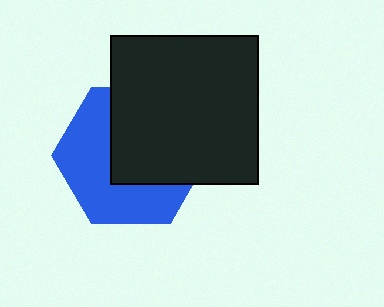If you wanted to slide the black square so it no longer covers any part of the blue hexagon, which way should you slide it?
Slide it toward the upper-right — that is the most direct way to separate the two shapes.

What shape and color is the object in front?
The object in front is a black square.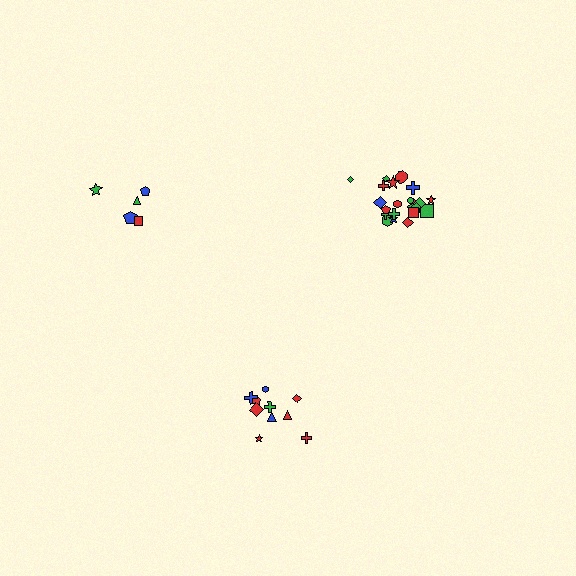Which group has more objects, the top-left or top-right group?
The top-right group.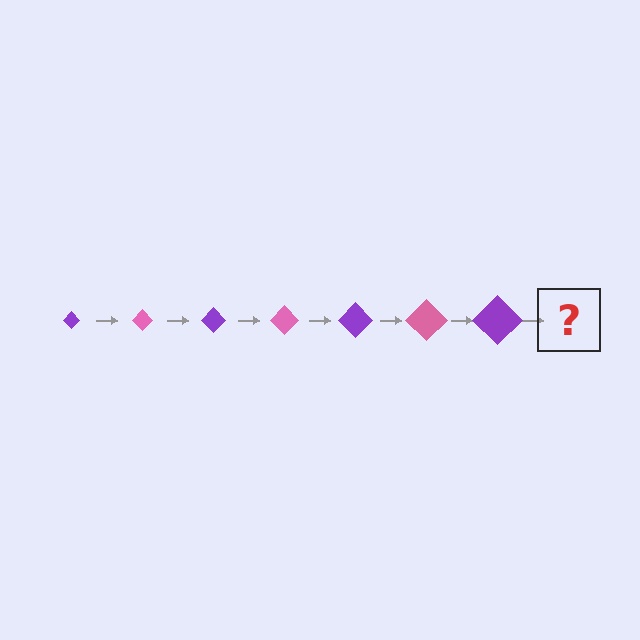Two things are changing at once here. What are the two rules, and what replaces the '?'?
The two rules are that the diamond grows larger each step and the color cycles through purple and pink. The '?' should be a pink diamond, larger than the previous one.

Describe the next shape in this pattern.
It should be a pink diamond, larger than the previous one.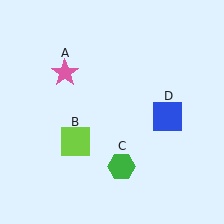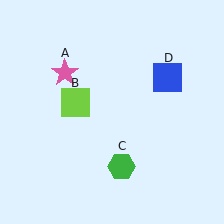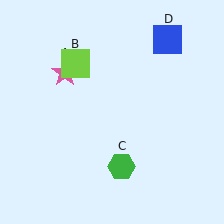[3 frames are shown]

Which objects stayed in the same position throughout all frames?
Pink star (object A) and green hexagon (object C) remained stationary.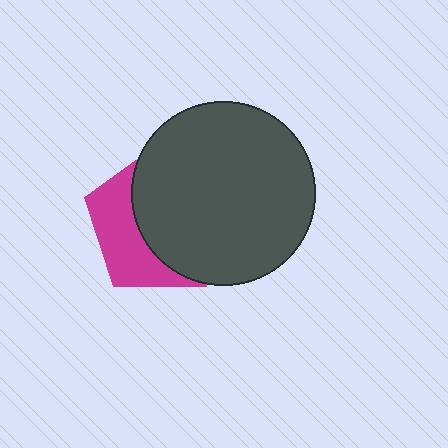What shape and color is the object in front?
The object in front is a dark gray circle.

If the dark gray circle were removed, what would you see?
You would see the complete magenta pentagon.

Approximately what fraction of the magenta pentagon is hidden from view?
Roughly 62% of the magenta pentagon is hidden behind the dark gray circle.